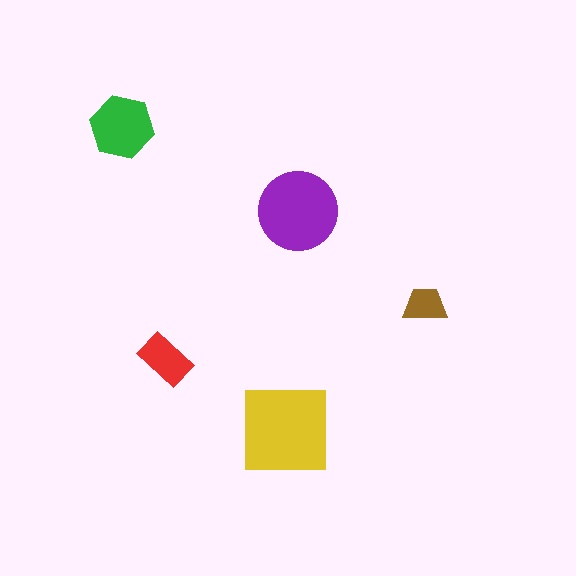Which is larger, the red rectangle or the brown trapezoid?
The red rectangle.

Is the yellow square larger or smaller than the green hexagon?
Larger.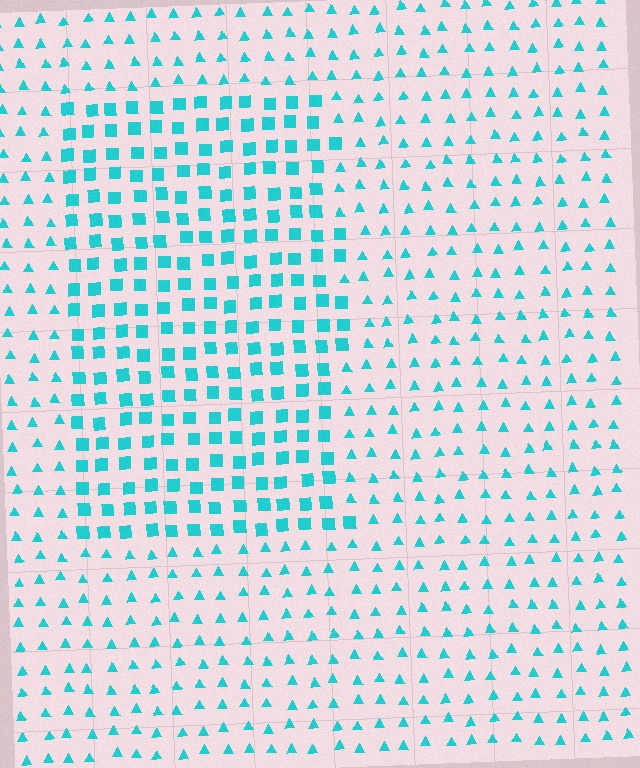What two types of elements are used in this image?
The image uses squares inside the rectangle region and triangles outside it.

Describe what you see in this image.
The image is filled with small cyan elements arranged in a uniform grid. A rectangle-shaped region contains squares, while the surrounding area contains triangles. The boundary is defined purely by the change in element shape.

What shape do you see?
I see a rectangle.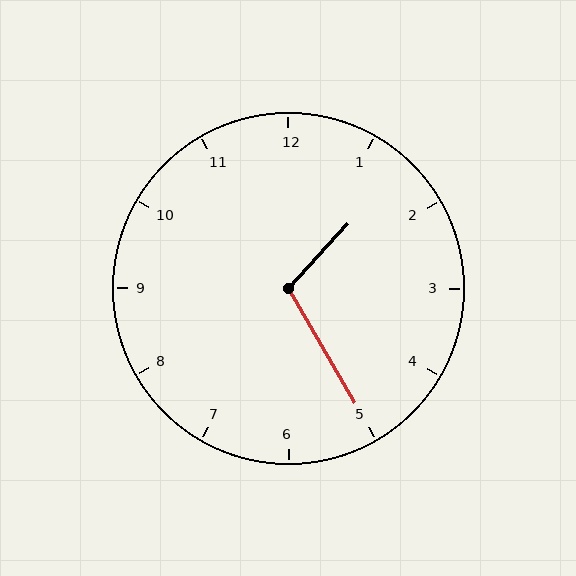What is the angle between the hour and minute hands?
Approximately 108 degrees.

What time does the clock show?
1:25.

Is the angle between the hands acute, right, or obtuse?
It is obtuse.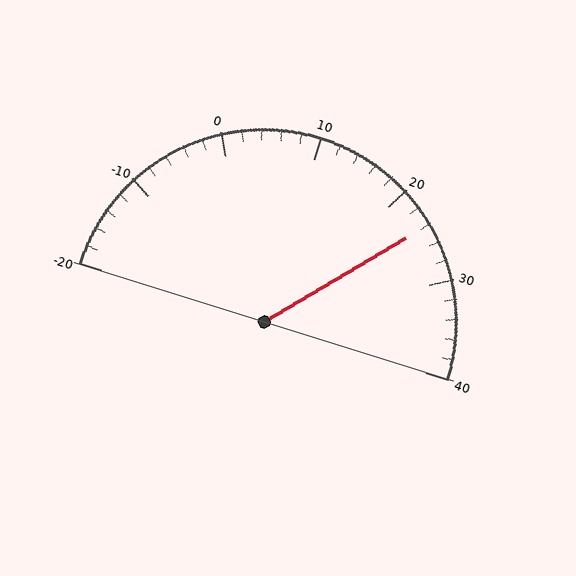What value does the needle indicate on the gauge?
The needle indicates approximately 24.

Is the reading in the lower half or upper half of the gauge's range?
The reading is in the upper half of the range (-20 to 40).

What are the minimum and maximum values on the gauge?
The gauge ranges from -20 to 40.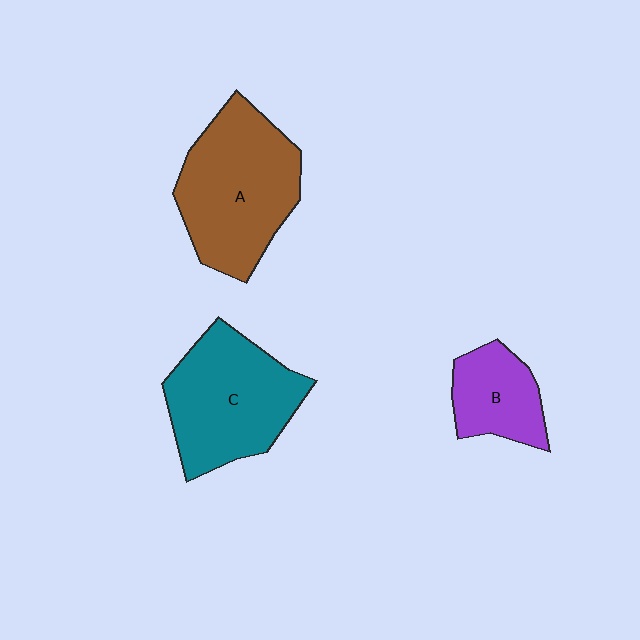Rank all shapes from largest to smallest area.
From largest to smallest: A (brown), C (teal), B (purple).